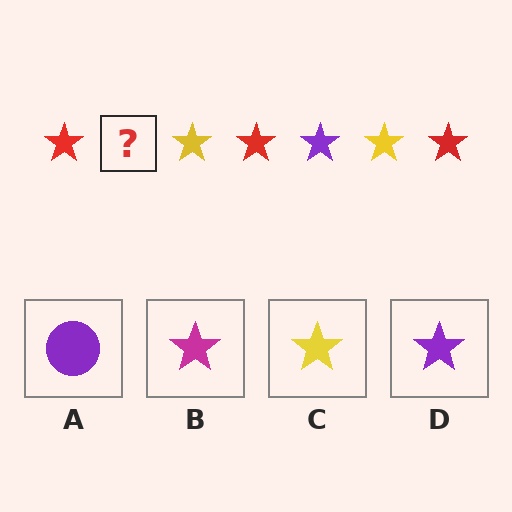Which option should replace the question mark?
Option D.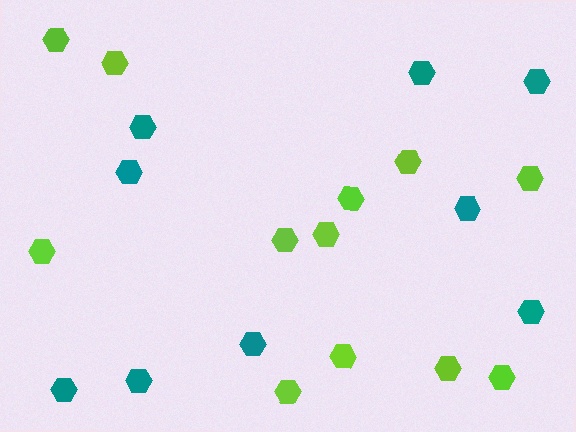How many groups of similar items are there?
There are 2 groups: one group of lime hexagons (12) and one group of teal hexagons (9).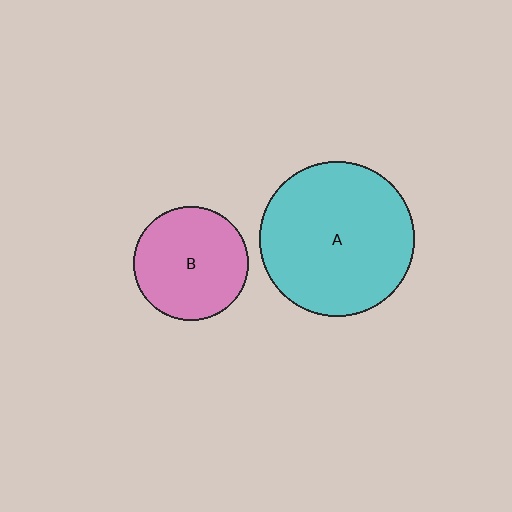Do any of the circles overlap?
No, none of the circles overlap.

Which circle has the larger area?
Circle A (cyan).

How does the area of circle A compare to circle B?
Approximately 1.8 times.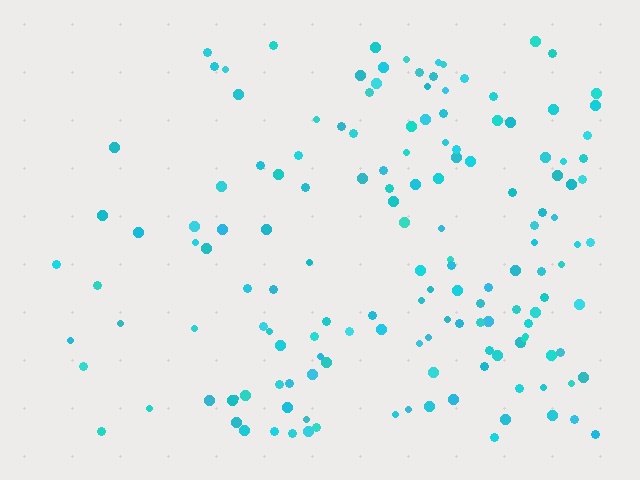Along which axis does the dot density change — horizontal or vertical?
Horizontal.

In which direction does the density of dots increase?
From left to right, with the right side densest.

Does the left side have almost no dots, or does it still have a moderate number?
Still a moderate number, just noticeably fewer than the right.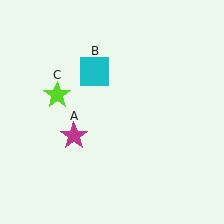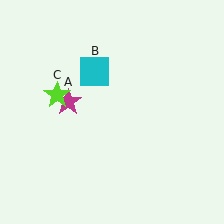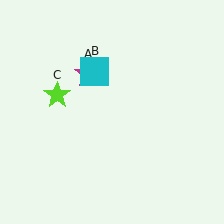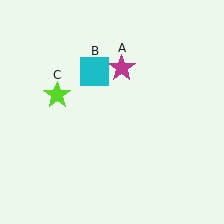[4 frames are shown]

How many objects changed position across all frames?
1 object changed position: magenta star (object A).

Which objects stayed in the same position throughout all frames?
Cyan square (object B) and lime star (object C) remained stationary.